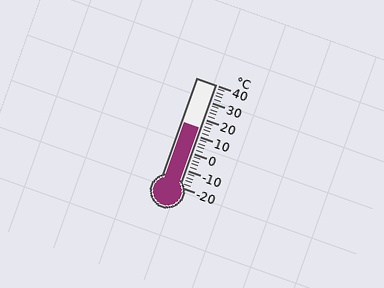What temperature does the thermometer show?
The thermometer shows approximately 14°C.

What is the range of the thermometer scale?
The thermometer scale ranges from -20°C to 40°C.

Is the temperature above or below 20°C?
The temperature is below 20°C.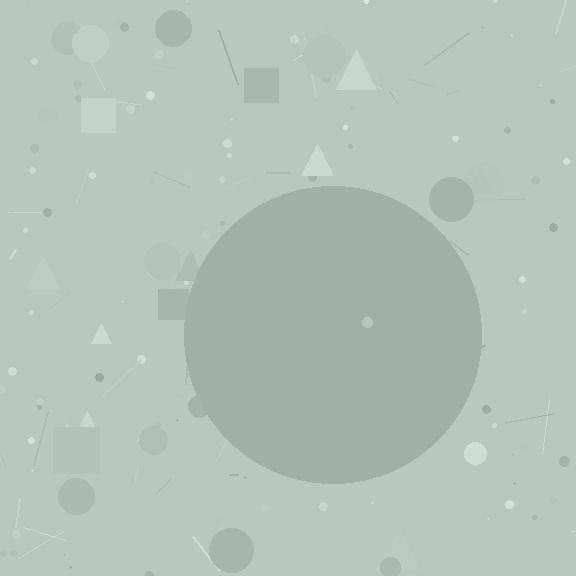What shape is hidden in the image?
A circle is hidden in the image.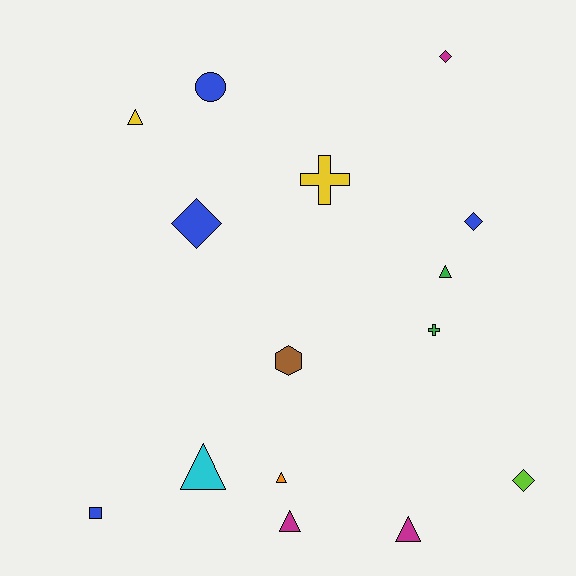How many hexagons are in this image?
There is 1 hexagon.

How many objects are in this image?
There are 15 objects.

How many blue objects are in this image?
There are 4 blue objects.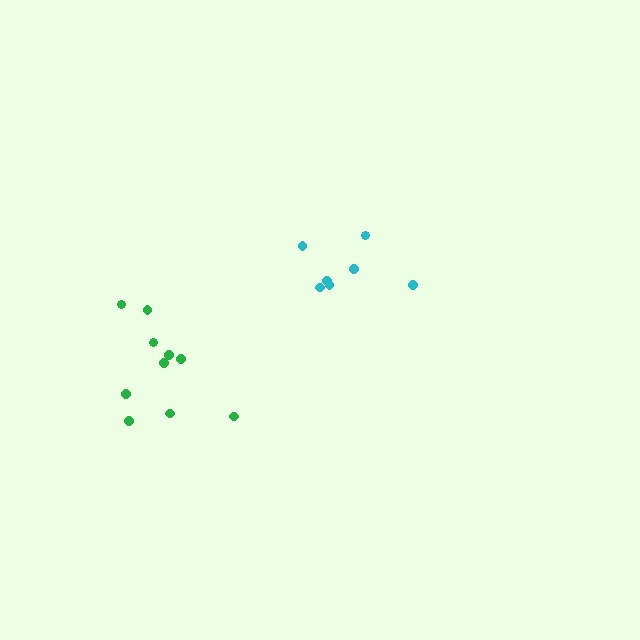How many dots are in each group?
Group 1: 7 dots, Group 2: 10 dots (17 total).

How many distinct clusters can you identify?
There are 2 distinct clusters.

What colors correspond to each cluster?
The clusters are colored: cyan, green.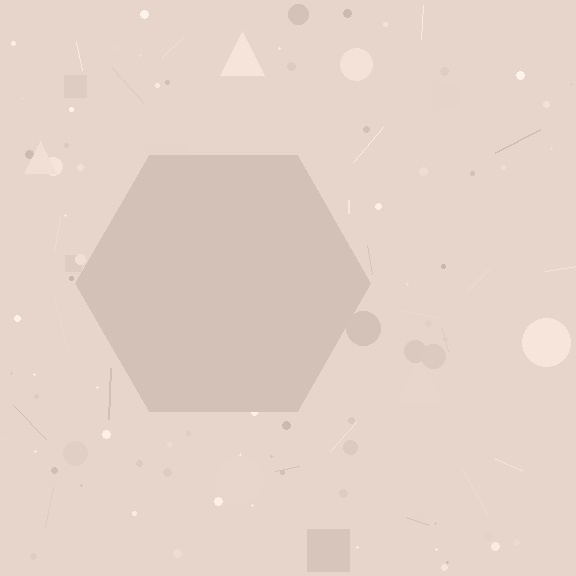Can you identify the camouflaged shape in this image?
The camouflaged shape is a hexagon.